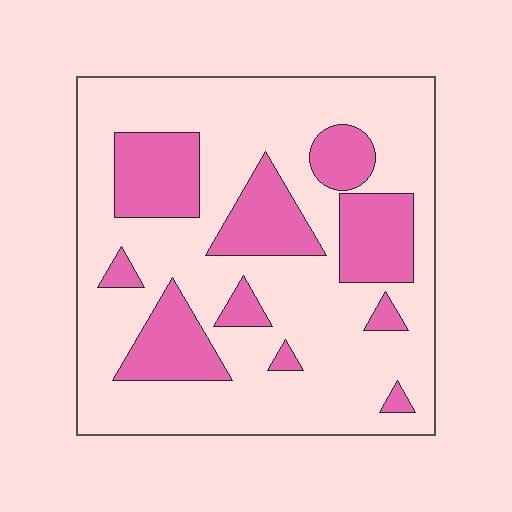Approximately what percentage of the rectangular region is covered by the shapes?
Approximately 25%.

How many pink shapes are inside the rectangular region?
10.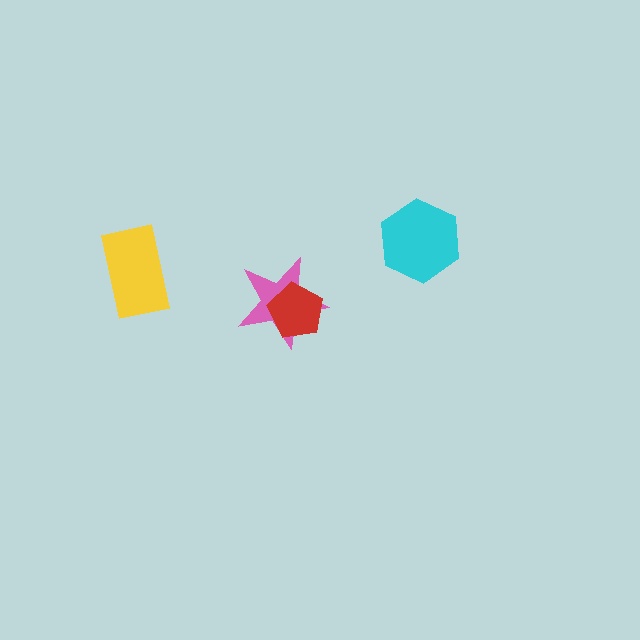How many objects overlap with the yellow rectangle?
0 objects overlap with the yellow rectangle.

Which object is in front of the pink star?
The red pentagon is in front of the pink star.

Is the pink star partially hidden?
Yes, it is partially covered by another shape.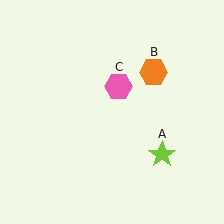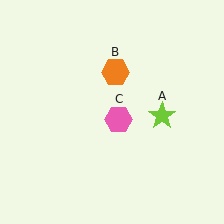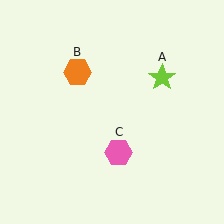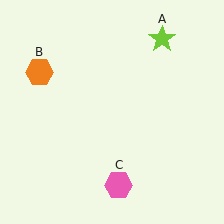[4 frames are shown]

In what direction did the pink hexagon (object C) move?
The pink hexagon (object C) moved down.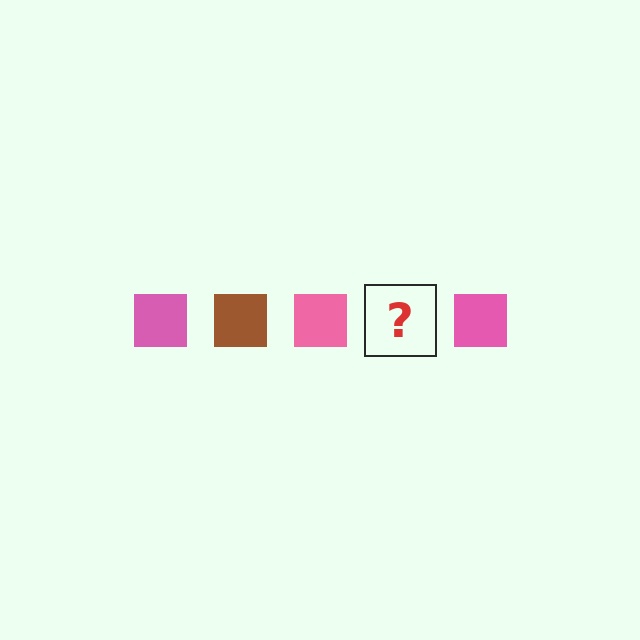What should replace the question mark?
The question mark should be replaced with a brown square.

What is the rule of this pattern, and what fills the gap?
The rule is that the pattern cycles through pink, brown squares. The gap should be filled with a brown square.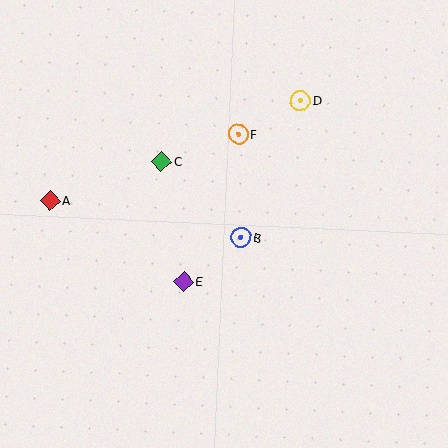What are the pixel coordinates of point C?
Point C is at (162, 161).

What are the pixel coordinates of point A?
Point A is at (50, 200).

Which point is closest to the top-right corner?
Point D is closest to the top-right corner.